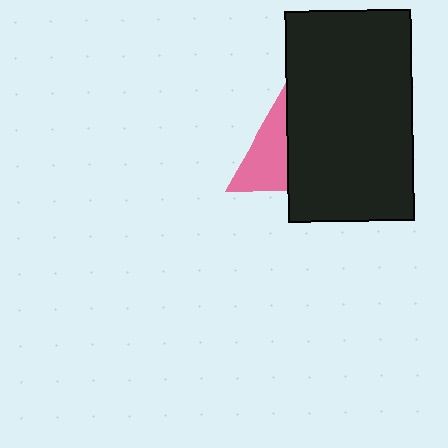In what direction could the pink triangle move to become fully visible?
The pink triangle could move left. That would shift it out from behind the black rectangle entirely.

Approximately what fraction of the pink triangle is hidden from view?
Roughly 58% of the pink triangle is hidden behind the black rectangle.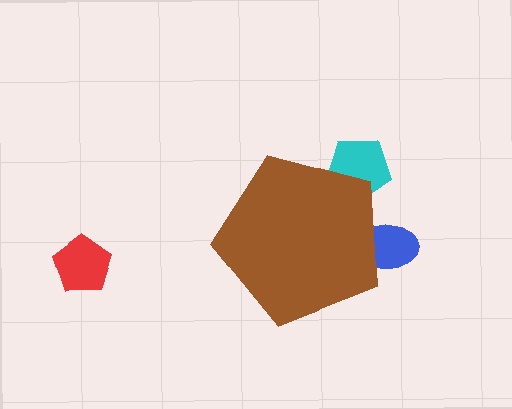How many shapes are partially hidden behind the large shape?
2 shapes are partially hidden.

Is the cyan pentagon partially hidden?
Yes, the cyan pentagon is partially hidden behind the brown pentagon.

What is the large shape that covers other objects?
A brown pentagon.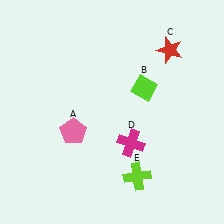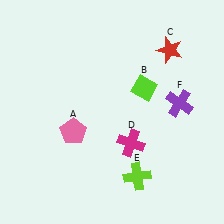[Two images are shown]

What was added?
A purple cross (F) was added in Image 2.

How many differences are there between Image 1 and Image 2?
There is 1 difference between the two images.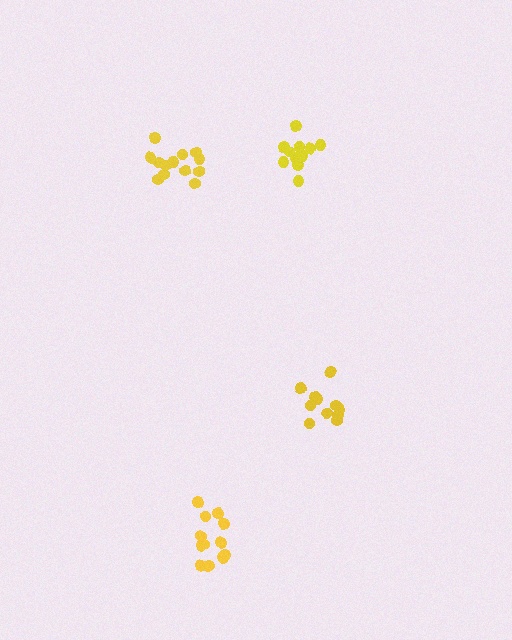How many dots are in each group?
Group 1: 12 dots, Group 2: 11 dots, Group 3: 13 dots, Group 4: 11 dots (47 total).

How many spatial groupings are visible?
There are 4 spatial groupings.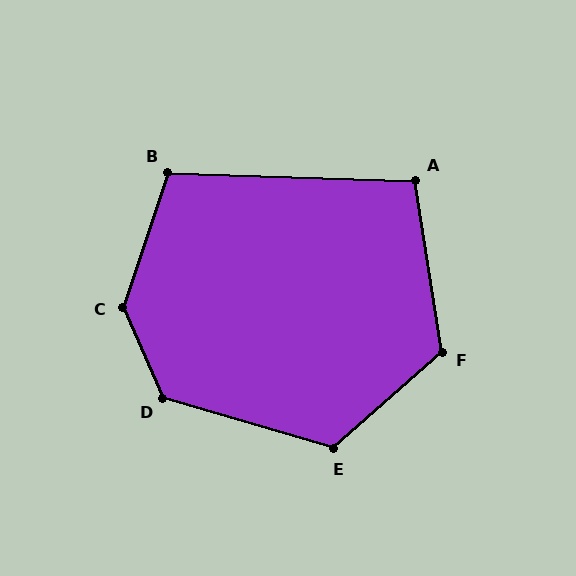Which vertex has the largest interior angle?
C, at approximately 137 degrees.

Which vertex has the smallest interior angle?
A, at approximately 101 degrees.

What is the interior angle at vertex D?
Approximately 130 degrees (obtuse).